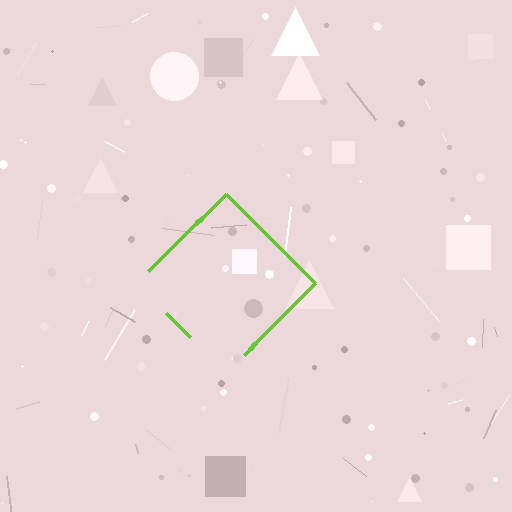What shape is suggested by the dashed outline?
The dashed outline suggests a diamond.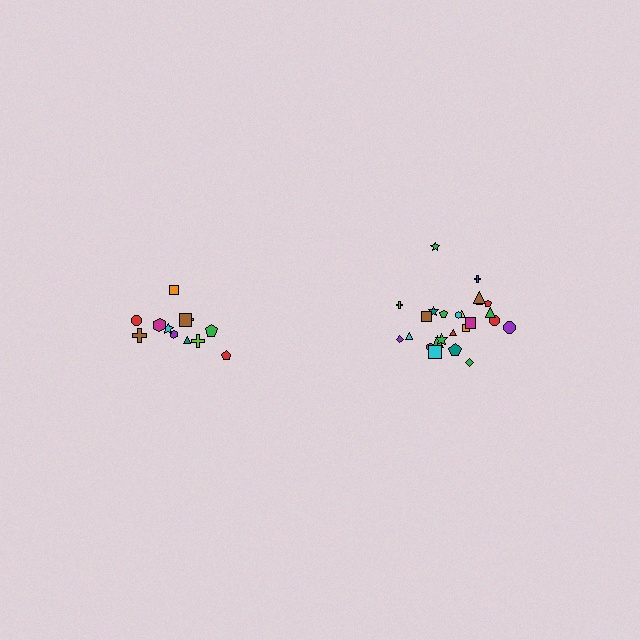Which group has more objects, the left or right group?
The right group.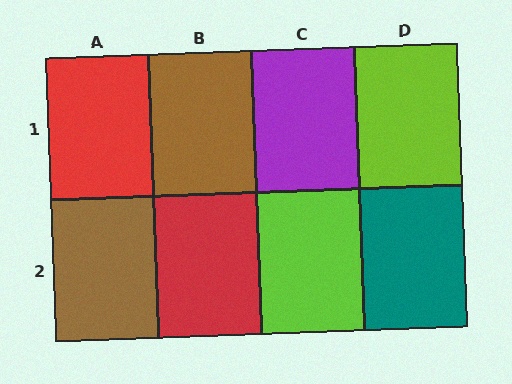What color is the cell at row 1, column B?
Brown.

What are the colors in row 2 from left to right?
Brown, red, lime, teal.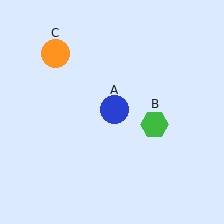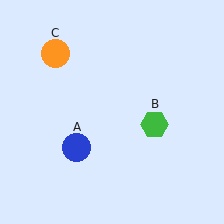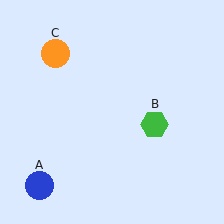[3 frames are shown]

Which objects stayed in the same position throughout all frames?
Green hexagon (object B) and orange circle (object C) remained stationary.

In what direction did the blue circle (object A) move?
The blue circle (object A) moved down and to the left.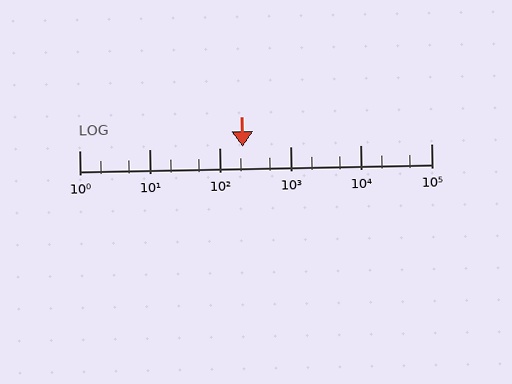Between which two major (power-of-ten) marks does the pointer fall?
The pointer is between 100 and 1000.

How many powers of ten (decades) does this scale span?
The scale spans 5 decades, from 1 to 100000.